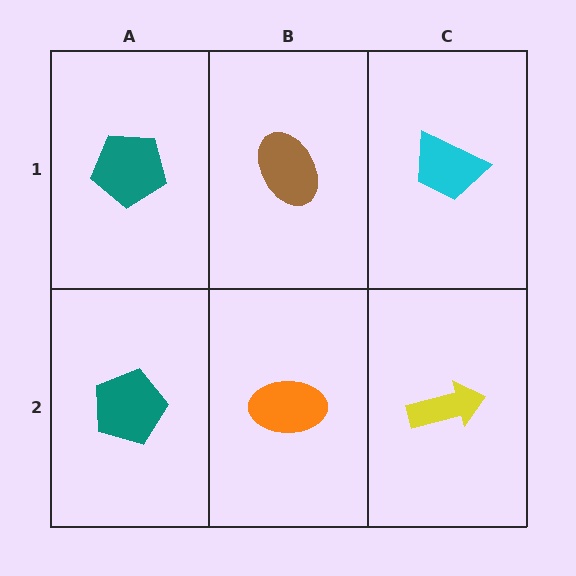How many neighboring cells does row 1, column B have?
3.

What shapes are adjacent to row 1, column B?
An orange ellipse (row 2, column B), a teal pentagon (row 1, column A), a cyan trapezoid (row 1, column C).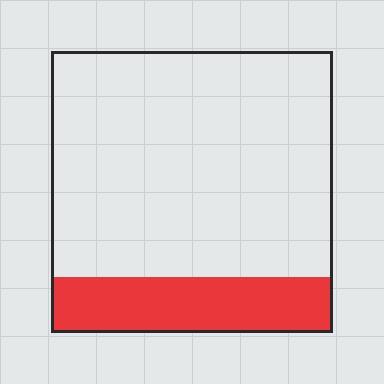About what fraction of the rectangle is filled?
About one fifth (1/5).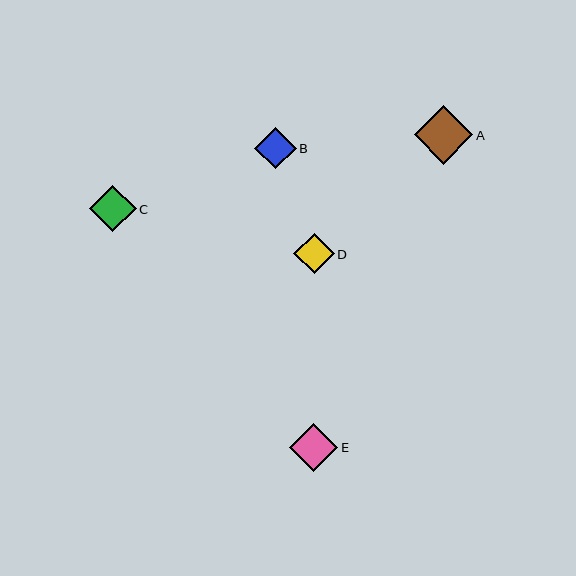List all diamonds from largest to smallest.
From largest to smallest: A, E, C, B, D.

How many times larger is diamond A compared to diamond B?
Diamond A is approximately 1.4 times the size of diamond B.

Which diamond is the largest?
Diamond A is the largest with a size of approximately 58 pixels.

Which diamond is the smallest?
Diamond D is the smallest with a size of approximately 40 pixels.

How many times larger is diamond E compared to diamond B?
Diamond E is approximately 1.2 times the size of diamond B.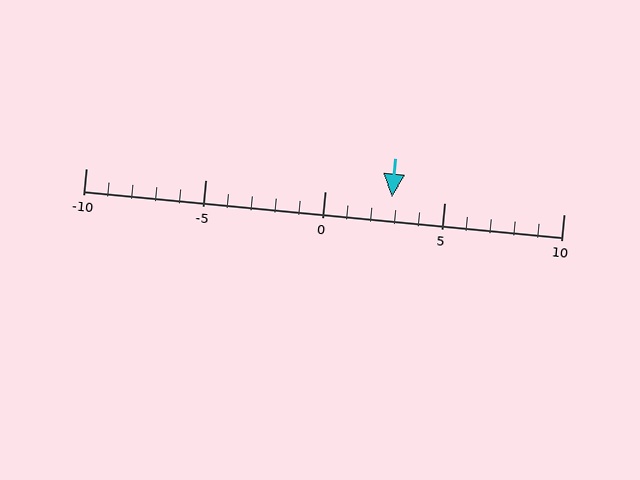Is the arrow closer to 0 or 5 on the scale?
The arrow is closer to 5.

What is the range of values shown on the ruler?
The ruler shows values from -10 to 10.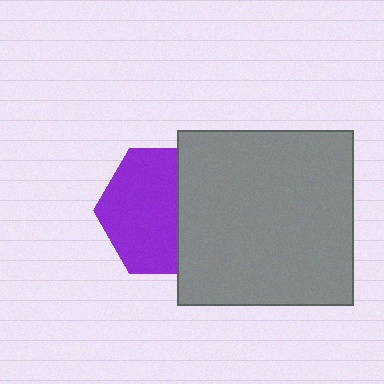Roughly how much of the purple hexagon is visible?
About half of it is visible (roughly 61%).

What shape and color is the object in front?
The object in front is a gray square.